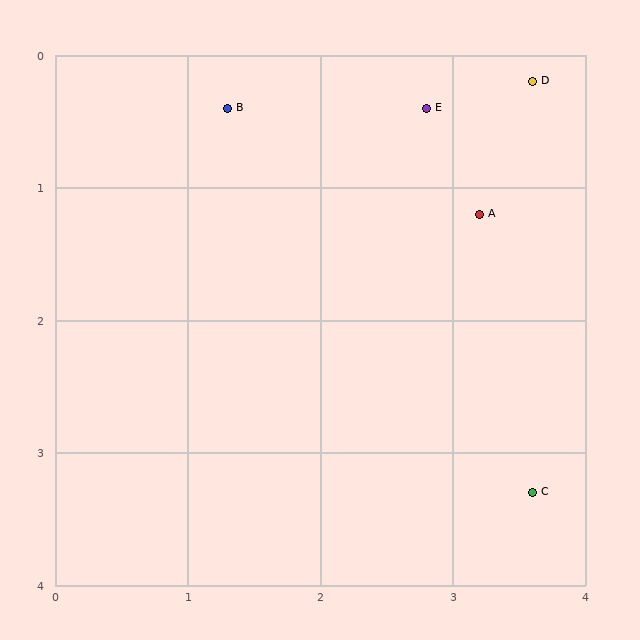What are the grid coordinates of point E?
Point E is at approximately (2.8, 0.4).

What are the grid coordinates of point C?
Point C is at approximately (3.6, 3.3).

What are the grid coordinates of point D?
Point D is at approximately (3.6, 0.2).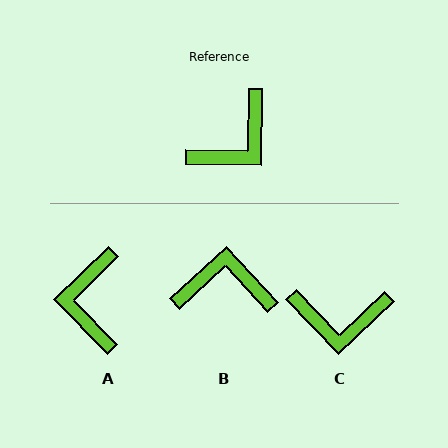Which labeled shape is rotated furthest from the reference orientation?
A, about 135 degrees away.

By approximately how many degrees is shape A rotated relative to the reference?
Approximately 135 degrees clockwise.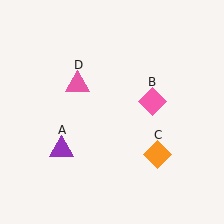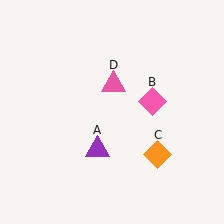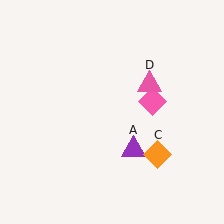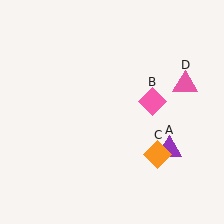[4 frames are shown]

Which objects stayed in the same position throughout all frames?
Pink diamond (object B) and orange diamond (object C) remained stationary.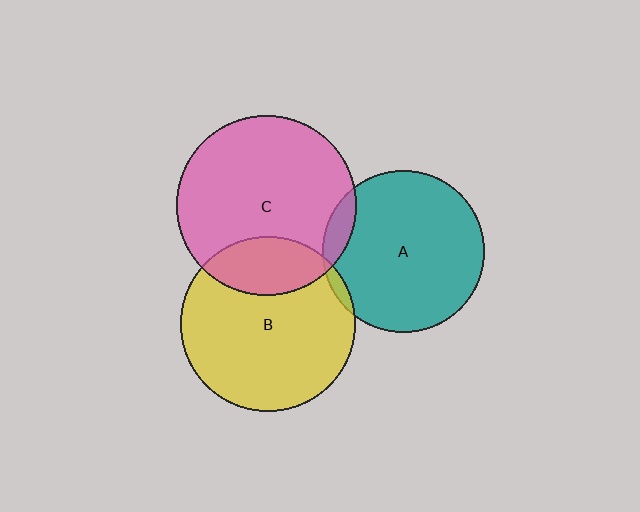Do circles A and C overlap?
Yes.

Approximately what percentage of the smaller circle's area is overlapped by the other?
Approximately 10%.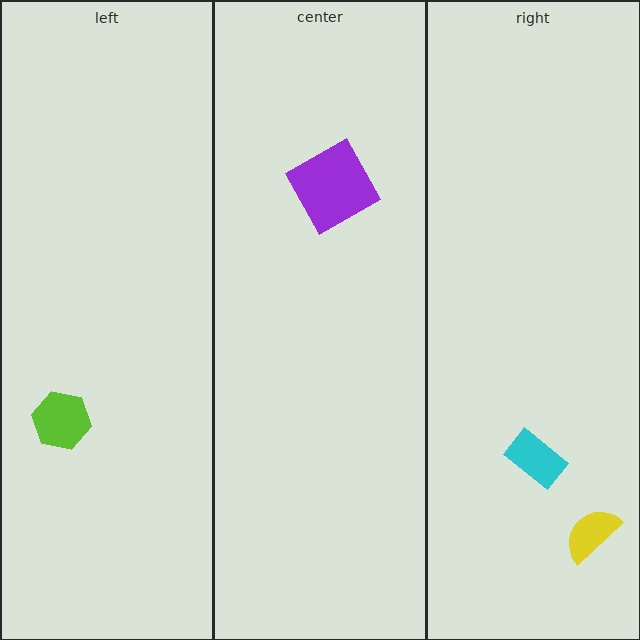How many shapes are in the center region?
1.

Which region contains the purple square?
The center region.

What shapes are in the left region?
The lime hexagon.